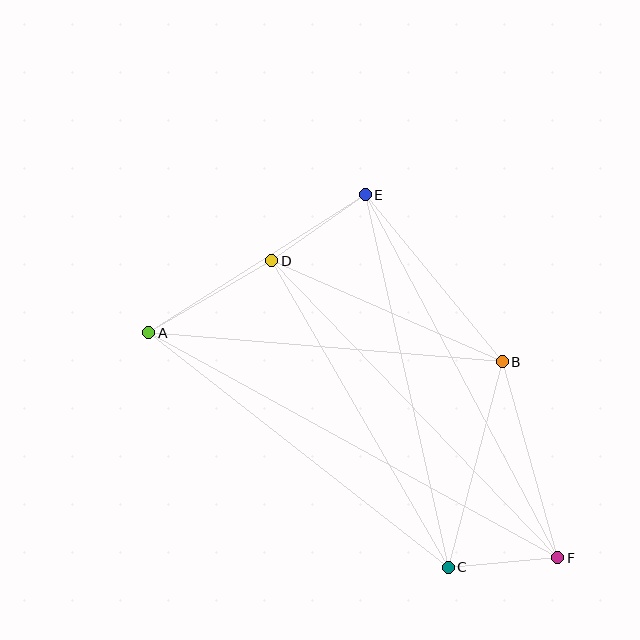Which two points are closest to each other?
Points C and F are closest to each other.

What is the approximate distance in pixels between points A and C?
The distance between A and C is approximately 380 pixels.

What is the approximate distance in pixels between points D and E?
The distance between D and E is approximately 114 pixels.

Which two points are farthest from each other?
Points A and F are farthest from each other.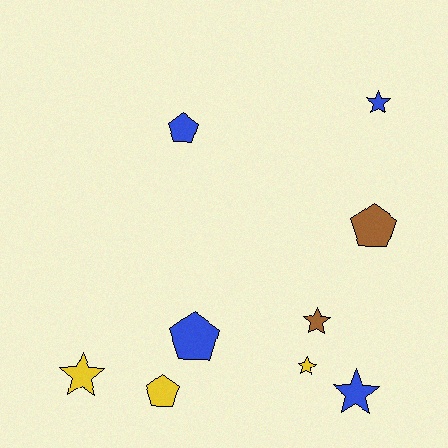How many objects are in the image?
There are 9 objects.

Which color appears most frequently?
Blue, with 4 objects.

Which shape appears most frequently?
Star, with 5 objects.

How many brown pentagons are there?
There is 1 brown pentagon.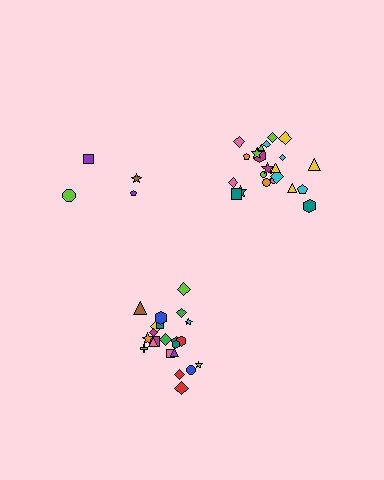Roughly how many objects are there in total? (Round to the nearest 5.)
Roughly 50 objects in total.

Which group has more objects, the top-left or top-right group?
The top-right group.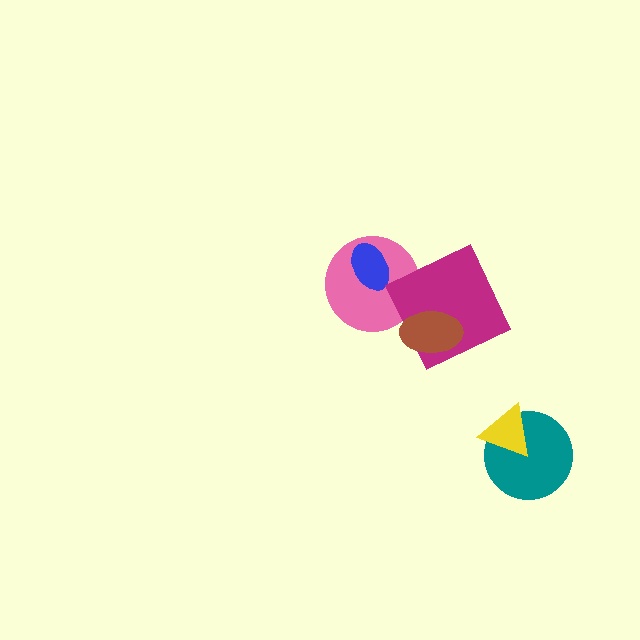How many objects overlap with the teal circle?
1 object overlaps with the teal circle.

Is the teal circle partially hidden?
Yes, it is partially covered by another shape.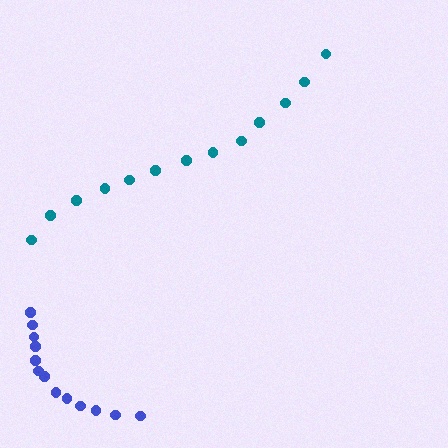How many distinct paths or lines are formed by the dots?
There are 2 distinct paths.